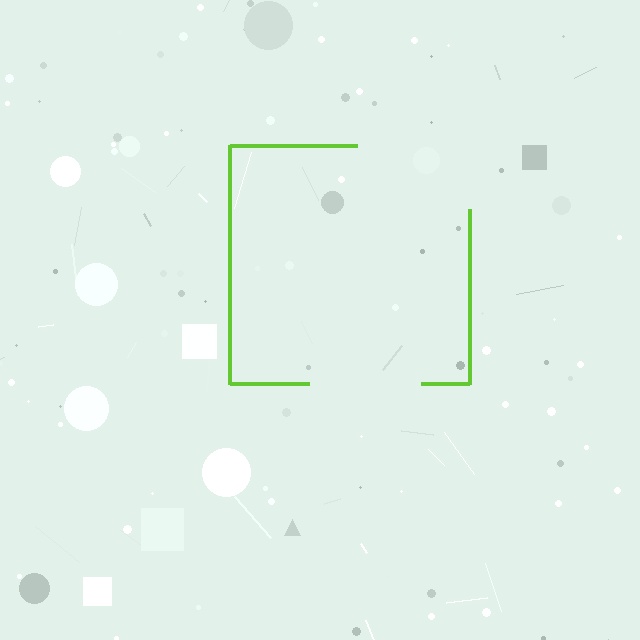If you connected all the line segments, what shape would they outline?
They would outline a square.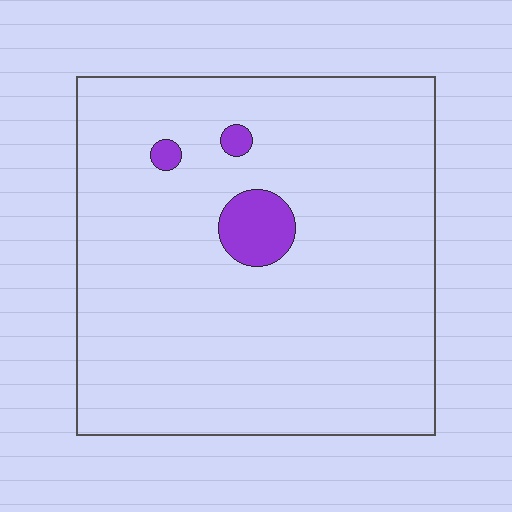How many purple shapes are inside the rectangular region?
3.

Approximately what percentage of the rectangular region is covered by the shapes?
Approximately 5%.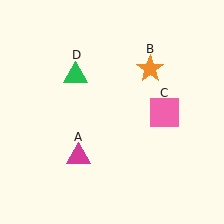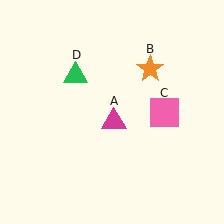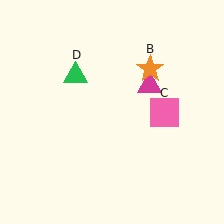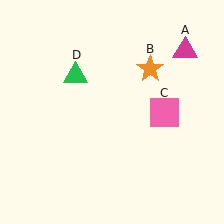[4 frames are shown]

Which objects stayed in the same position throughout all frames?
Orange star (object B) and pink square (object C) and green triangle (object D) remained stationary.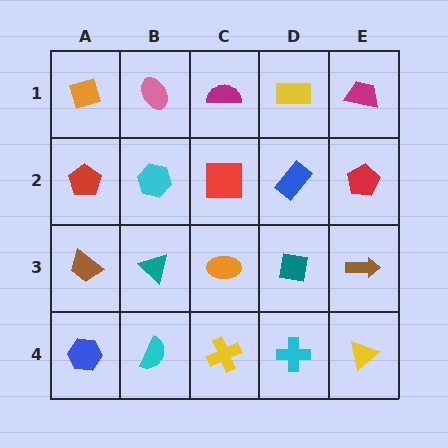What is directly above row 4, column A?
A brown trapezoid.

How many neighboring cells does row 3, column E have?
3.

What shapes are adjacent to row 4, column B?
A teal triangle (row 3, column B), a blue hexagon (row 4, column A), a yellow cross (row 4, column C).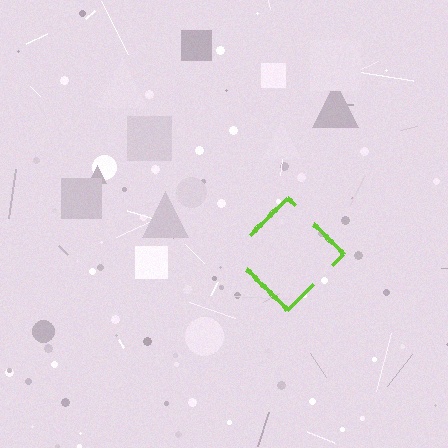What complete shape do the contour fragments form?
The contour fragments form a diamond.